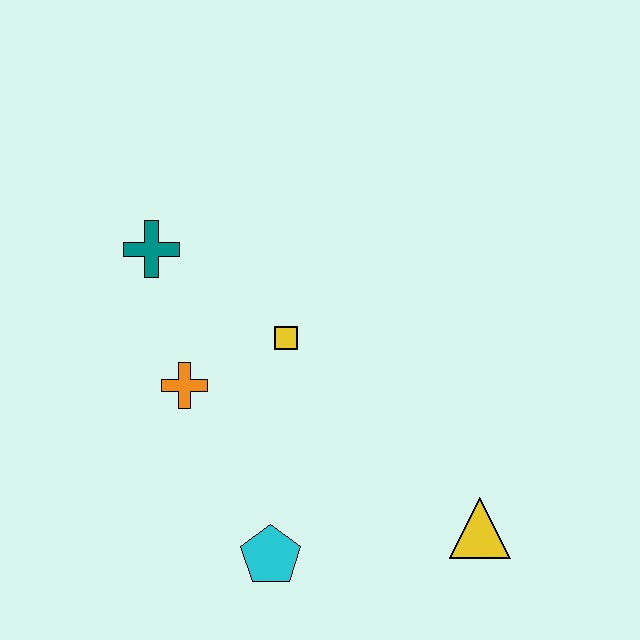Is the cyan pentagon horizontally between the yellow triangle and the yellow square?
No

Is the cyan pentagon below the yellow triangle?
Yes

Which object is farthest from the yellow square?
The yellow triangle is farthest from the yellow square.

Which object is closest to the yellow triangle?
The cyan pentagon is closest to the yellow triangle.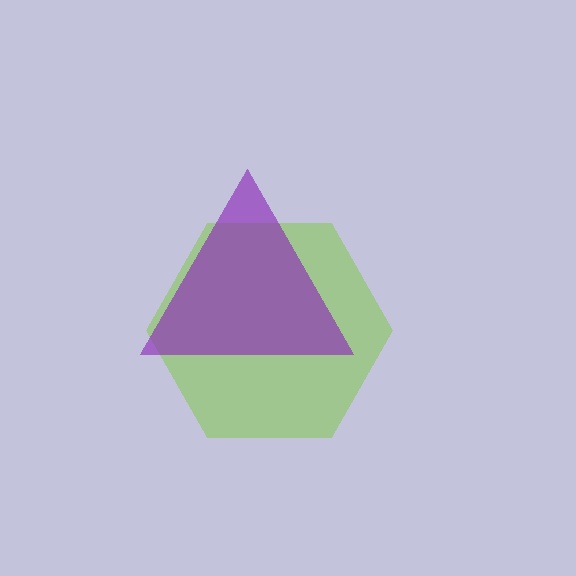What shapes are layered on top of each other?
The layered shapes are: a lime hexagon, a purple triangle.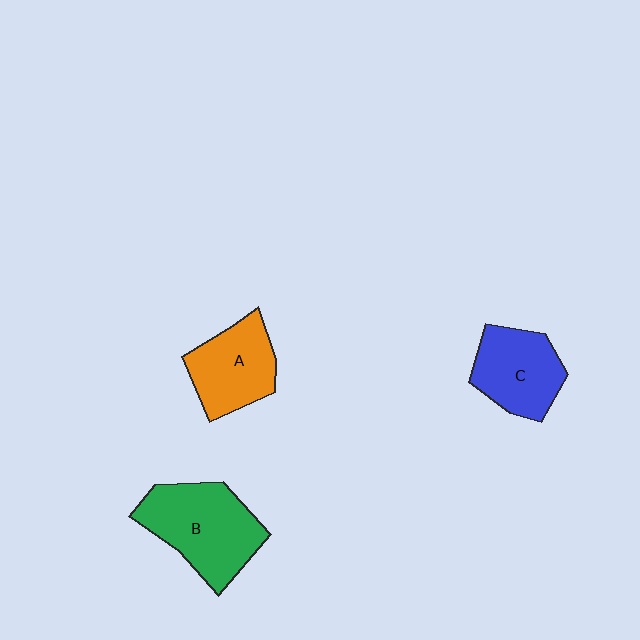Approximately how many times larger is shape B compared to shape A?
Approximately 1.4 times.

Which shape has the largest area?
Shape B (green).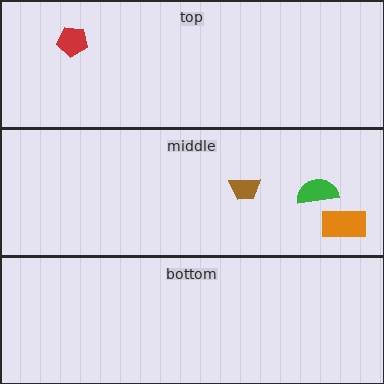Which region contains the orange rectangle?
The middle region.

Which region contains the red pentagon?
The top region.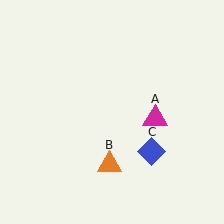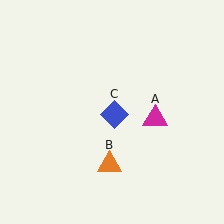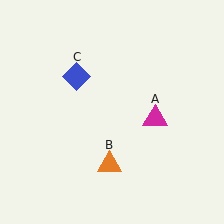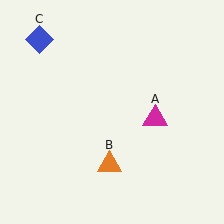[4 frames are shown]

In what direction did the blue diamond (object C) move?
The blue diamond (object C) moved up and to the left.